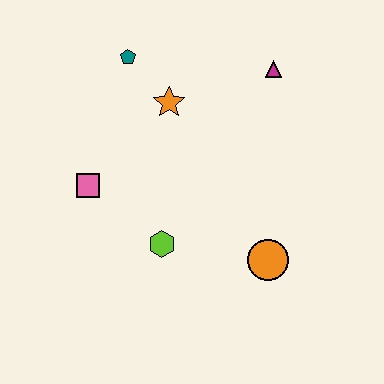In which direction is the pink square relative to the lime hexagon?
The pink square is to the left of the lime hexagon.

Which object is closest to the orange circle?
The lime hexagon is closest to the orange circle.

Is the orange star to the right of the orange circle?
No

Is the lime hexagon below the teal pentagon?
Yes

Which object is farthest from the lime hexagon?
The magenta triangle is farthest from the lime hexagon.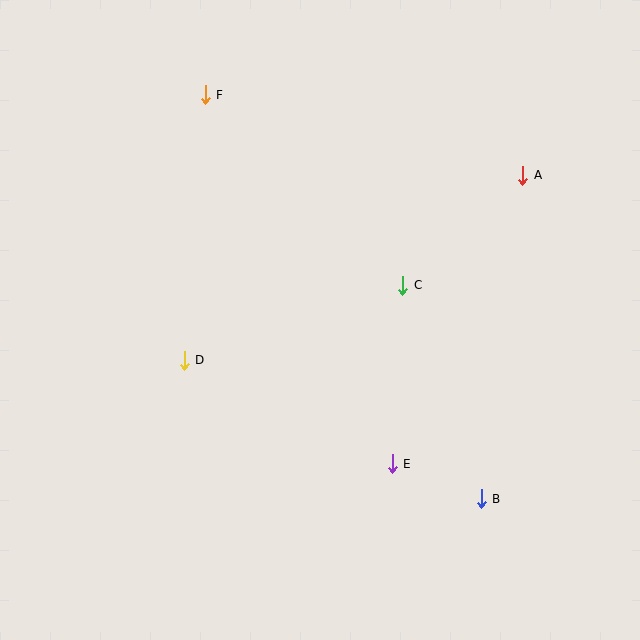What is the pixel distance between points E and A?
The distance between E and A is 317 pixels.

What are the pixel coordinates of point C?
Point C is at (403, 285).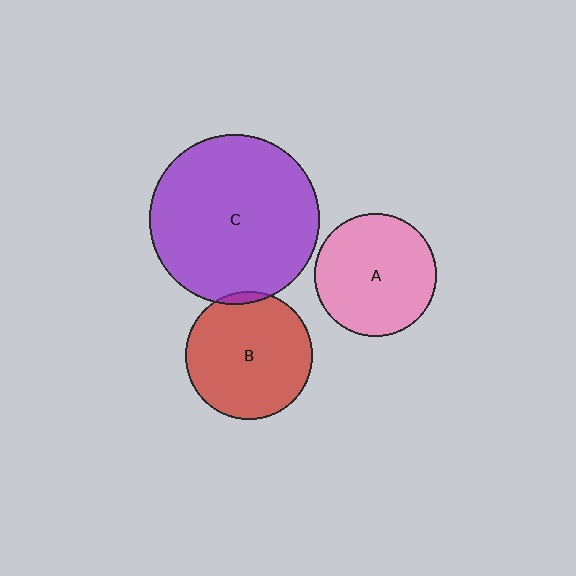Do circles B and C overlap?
Yes.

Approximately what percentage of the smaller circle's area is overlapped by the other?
Approximately 5%.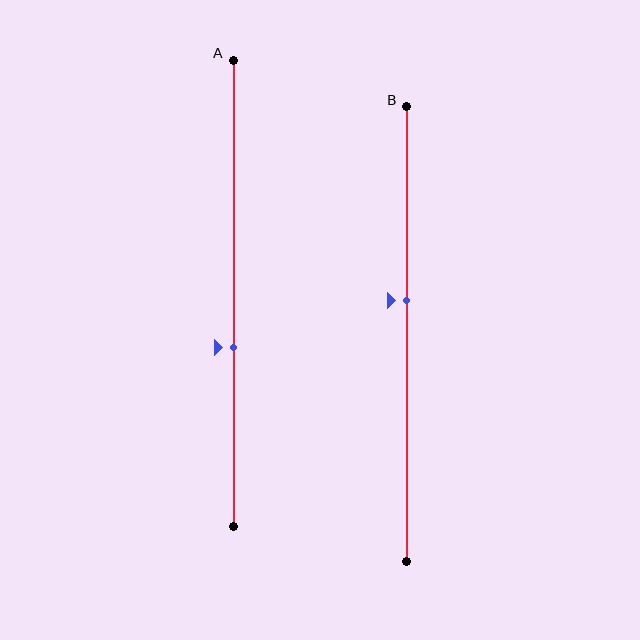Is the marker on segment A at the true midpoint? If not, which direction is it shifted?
No, the marker on segment A is shifted downward by about 12% of the segment length.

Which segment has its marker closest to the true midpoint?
Segment B has its marker closest to the true midpoint.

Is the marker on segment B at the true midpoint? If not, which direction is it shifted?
No, the marker on segment B is shifted upward by about 7% of the segment length.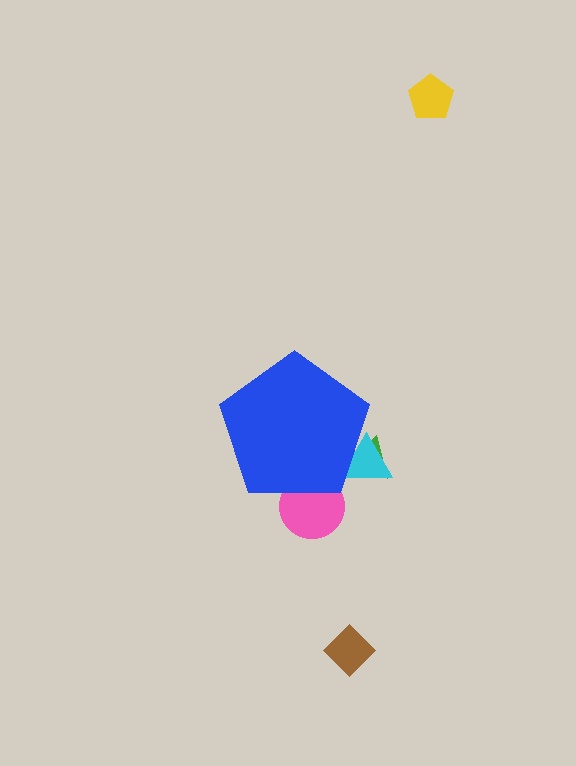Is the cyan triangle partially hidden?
Yes, the cyan triangle is partially hidden behind the blue pentagon.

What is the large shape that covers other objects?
A blue pentagon.